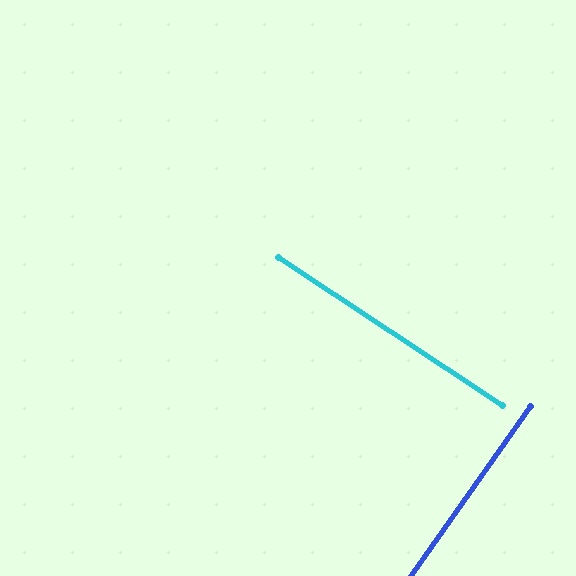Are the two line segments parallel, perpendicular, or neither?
Perpendicular — they meet at approximately 88°.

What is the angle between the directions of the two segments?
Approximately 88 degrees.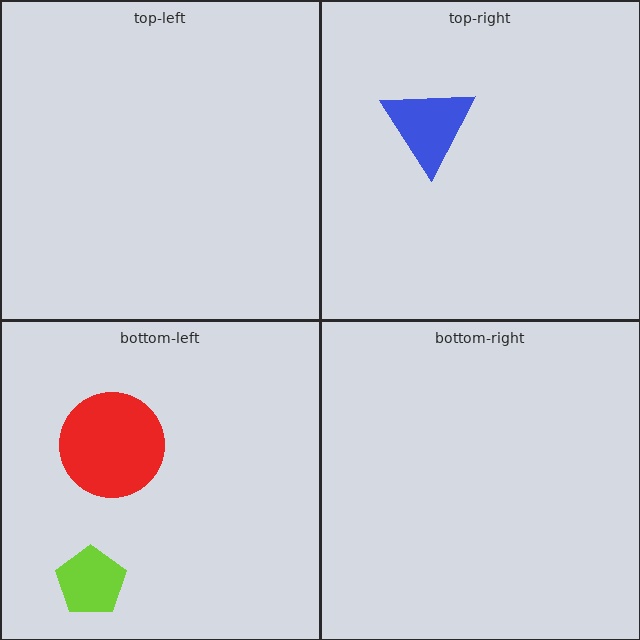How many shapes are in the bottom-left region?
2.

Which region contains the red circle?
The bottom-left region.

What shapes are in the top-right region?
The blue triangle.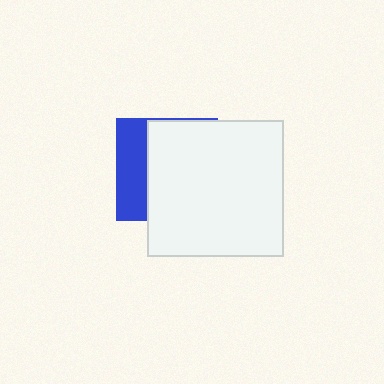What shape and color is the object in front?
The object in front is a white square.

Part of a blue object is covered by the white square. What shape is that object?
It is a square.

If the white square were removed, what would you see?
You would see the complete blue square.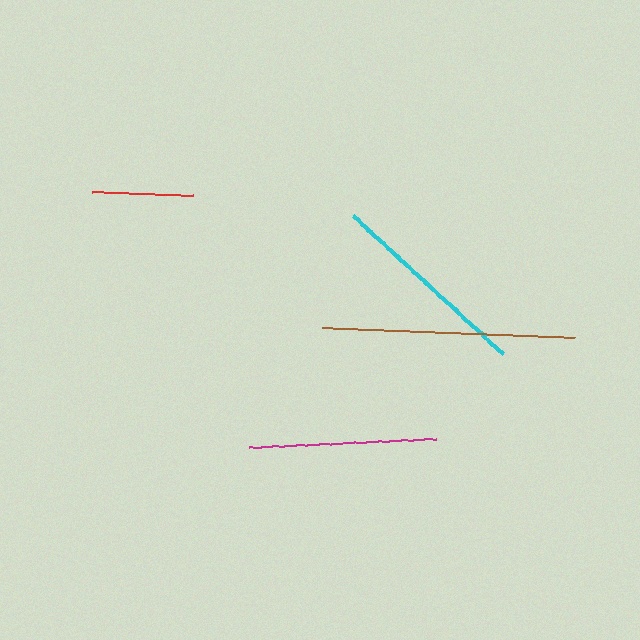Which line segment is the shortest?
The red line is the shortest at approximately 101 pixels.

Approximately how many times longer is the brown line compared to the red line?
The brown line is approximately 2.5 times the length of the red line.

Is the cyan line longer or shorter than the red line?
The cyan line is longer than the red line.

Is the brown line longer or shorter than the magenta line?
The brown line is longer than the magenta line.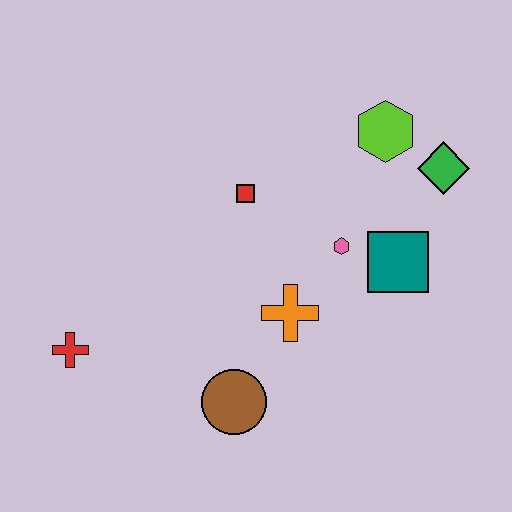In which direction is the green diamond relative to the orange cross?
The green diamond is to the right of the orange cross.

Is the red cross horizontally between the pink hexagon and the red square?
No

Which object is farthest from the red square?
The red cross is farthest from the red square.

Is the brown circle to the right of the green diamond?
No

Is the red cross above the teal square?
No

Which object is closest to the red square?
The pink hexagon is closest to the red square.